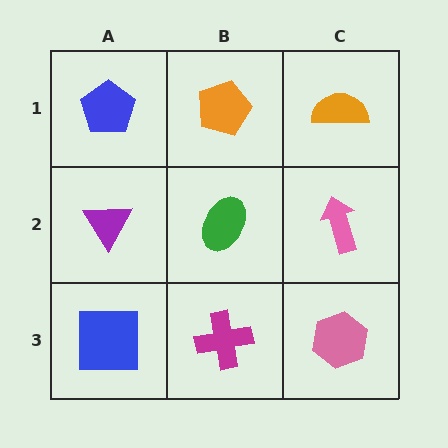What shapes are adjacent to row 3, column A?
A purple triangle (row 2, column A), a magenta cross (row 3, column B).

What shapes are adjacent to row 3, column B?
A green ellipse (row 2, column B), a blue square (row 3, column A), a pink hexagon (row 3, column C).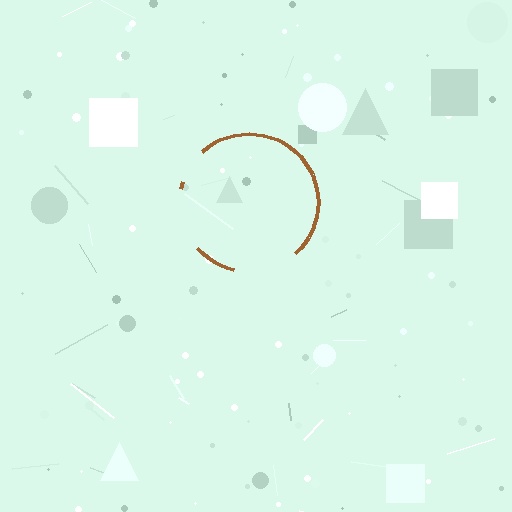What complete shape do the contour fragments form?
The contour fragments form a circle.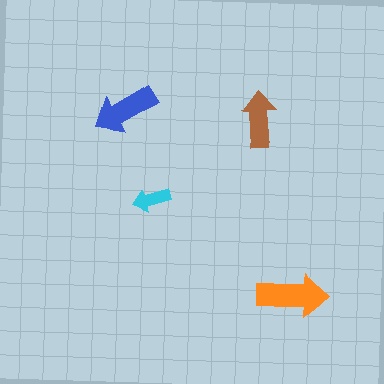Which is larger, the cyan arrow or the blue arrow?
The blue one.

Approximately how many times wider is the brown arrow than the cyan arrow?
About 1.5 times wider.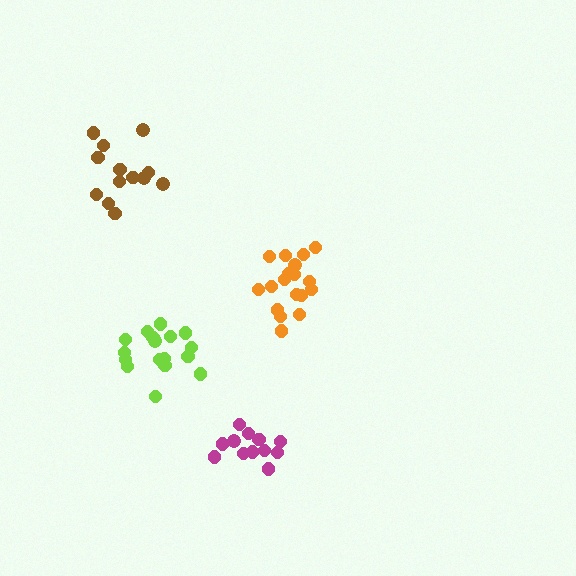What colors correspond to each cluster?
The clusters are colored: magenta, orange, lime, brown.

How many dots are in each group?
Group 1: 12 dots, Group 2: 18 dots, Group 3: 17 dots, Group 4: 13 dots (60 total).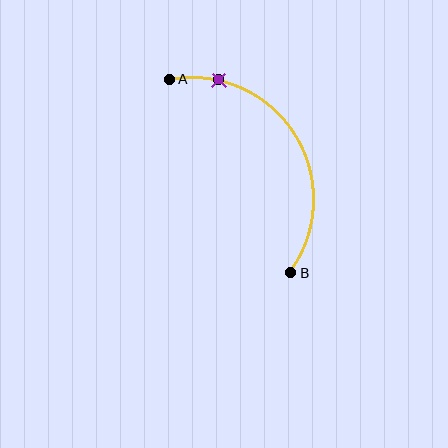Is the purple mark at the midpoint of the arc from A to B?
No. The purple mark lies on the arc but is closer to endpoint A. The arc midpoint would be at the point on the curve equidistant along the arc from both A and B.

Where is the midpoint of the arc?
The arc midpoint is the point on the curve farthest from the straight line joining A and B. It sits to the right of that line.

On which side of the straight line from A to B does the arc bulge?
The arc bulges to the right of the straight line connecting A and B.